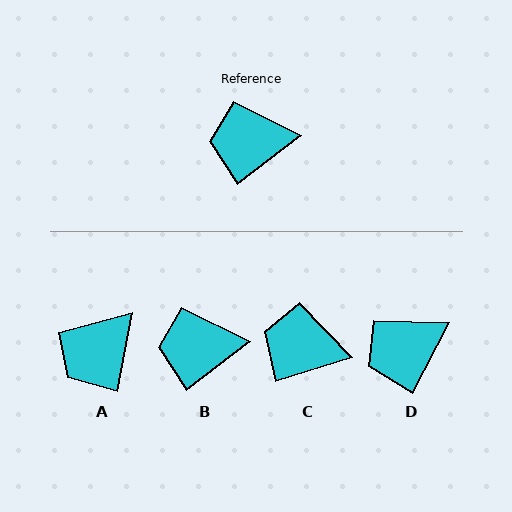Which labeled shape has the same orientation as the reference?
B.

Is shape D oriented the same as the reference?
No, it is off by about 25 degrees.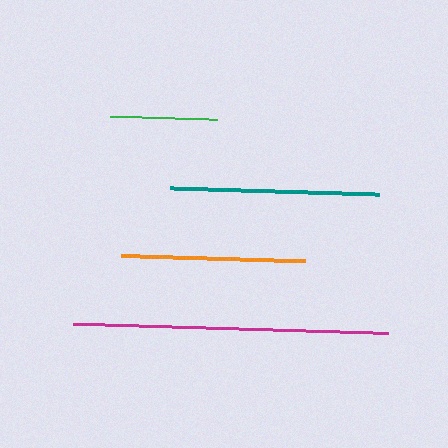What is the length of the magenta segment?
The magenta segment is approximately 315 pixels long.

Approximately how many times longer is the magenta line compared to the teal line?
The magenta line is approximately 1.5 times the length of the teal line.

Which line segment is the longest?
The magenta line is the longest at approximately 315 pixels.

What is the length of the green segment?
The green segment is approximately 107 pixels long.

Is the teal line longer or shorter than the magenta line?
The magenta line is longer than the teal line.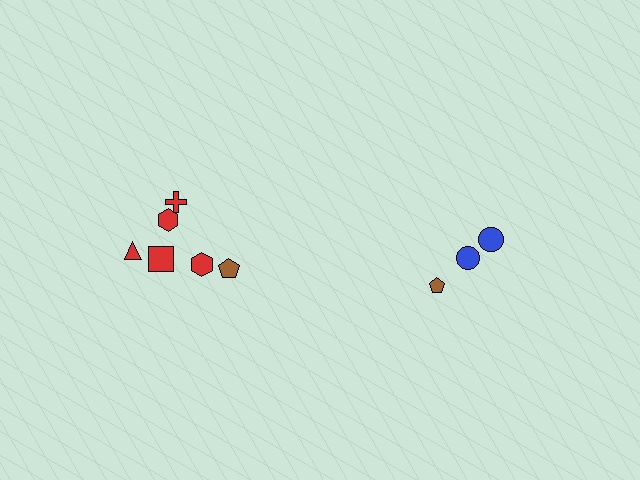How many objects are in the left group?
There are 6 objects.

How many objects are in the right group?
There are 3 objects.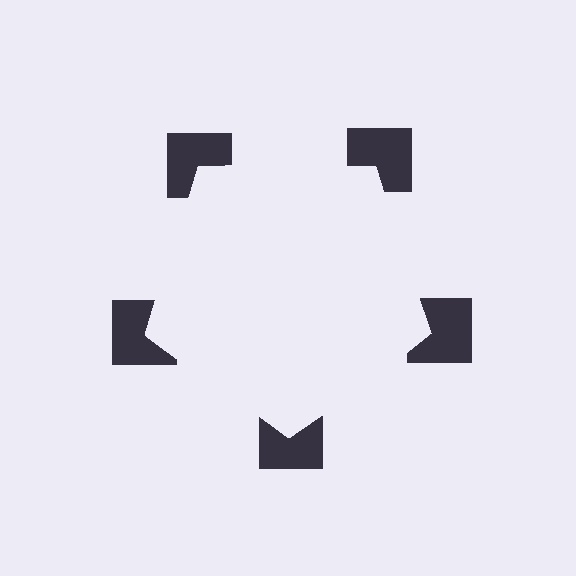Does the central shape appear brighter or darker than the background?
It typically appears slightly brighter than the background, even though no actual brightness change is drawn.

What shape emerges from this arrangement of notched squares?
An illusory pentagon — its edges are inferred from the aligned wedge cuts in the notched squares, not physically drawn.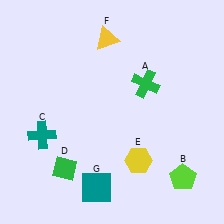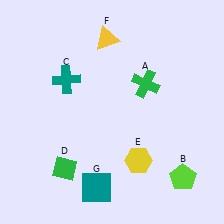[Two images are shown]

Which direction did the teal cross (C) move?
The teal cross (C) moved up.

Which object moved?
The teal cross (C) moved up.